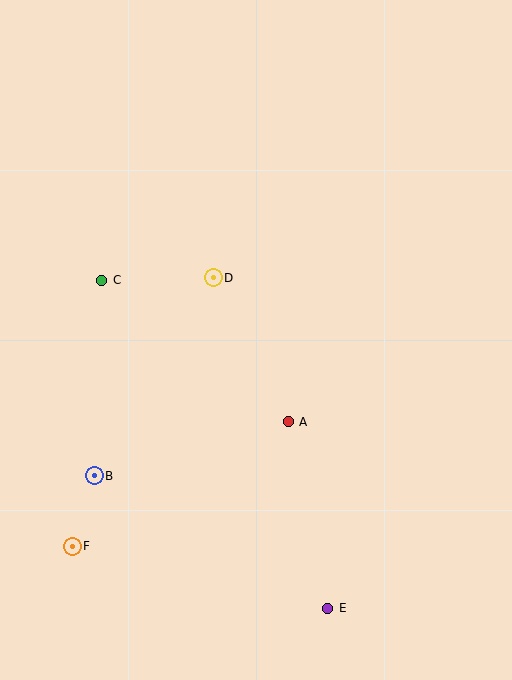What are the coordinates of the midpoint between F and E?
The midpoint between F and E is at (200, 577).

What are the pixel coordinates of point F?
Point F is at (72, 546).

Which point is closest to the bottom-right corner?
Point E is closest to the bottom-right corner.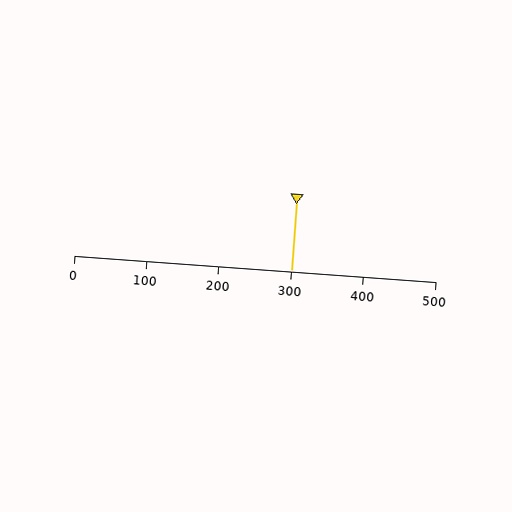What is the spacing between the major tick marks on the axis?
The major ticks are spaced 100 apart.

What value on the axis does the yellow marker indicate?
The marker indicates approximately 300.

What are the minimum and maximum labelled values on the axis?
The axis runs from 0 to 500.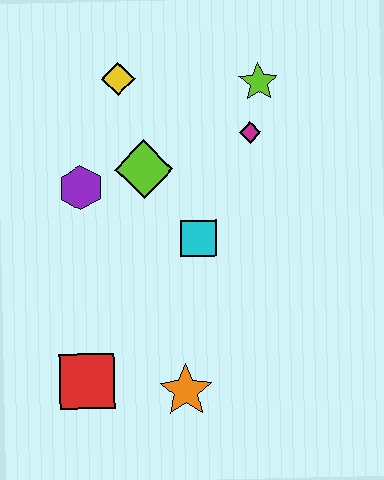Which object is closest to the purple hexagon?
The lime diamond is closest to the purple hexagon.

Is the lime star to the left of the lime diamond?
No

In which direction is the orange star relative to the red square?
The orange star is to the right of the red square.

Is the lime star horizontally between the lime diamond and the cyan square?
No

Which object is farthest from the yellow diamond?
The orange star is farthest from the yellow diamond.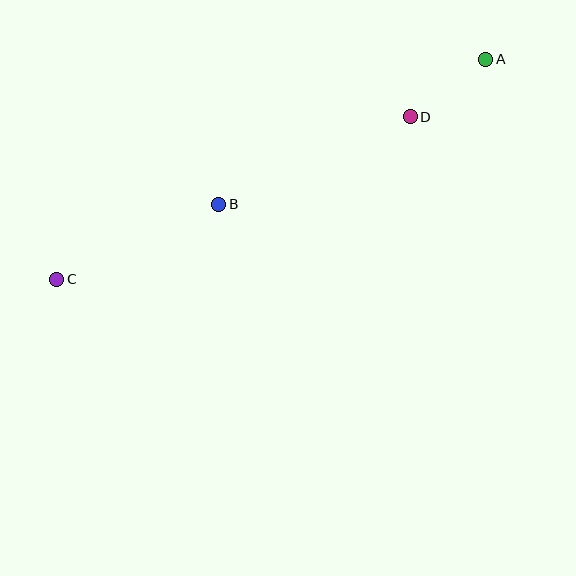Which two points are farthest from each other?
Points A and C are farthest from each other.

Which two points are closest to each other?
Points A and D are closest to each other.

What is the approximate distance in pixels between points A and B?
The distance between A and B is approximately 304 pixels.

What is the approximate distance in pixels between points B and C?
The distance between B and C is approximately 179 pixels.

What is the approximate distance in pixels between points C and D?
The distance between C and D is approximately 389 pixels.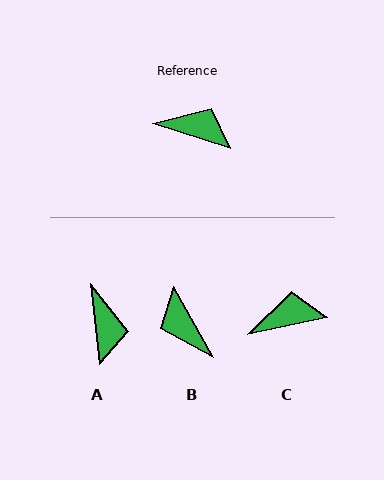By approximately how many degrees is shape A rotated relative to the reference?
Approximately 66 degrees clockwise.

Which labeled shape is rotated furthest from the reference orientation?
B, about 137 degrees away.